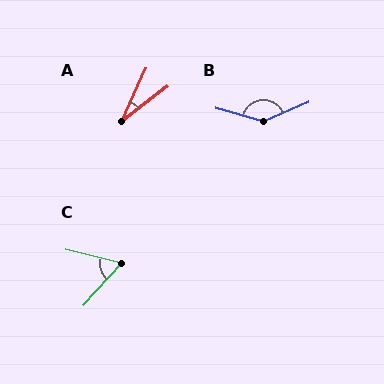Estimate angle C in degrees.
Approximately 61 degrees.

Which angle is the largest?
B, at approximately 141 degrees.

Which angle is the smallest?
A, at approximately 28 degrees.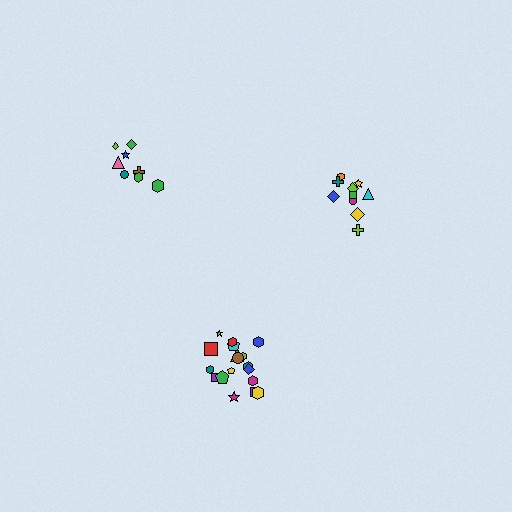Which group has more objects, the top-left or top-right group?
The top-right group.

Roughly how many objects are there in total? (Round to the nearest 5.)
Roughly 35 objects in total.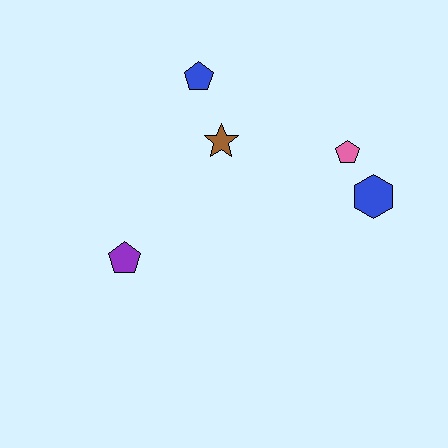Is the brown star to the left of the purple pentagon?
No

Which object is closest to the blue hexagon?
The pink pentagon is closest to the blue hexagon.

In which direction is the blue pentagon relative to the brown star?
The blue pentagon is above the brown star.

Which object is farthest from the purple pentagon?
The blue hexagon is farthest from the purple pentagon.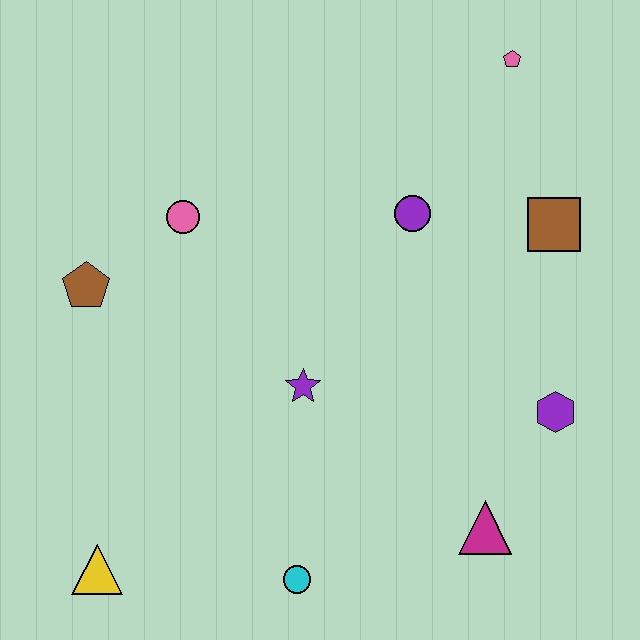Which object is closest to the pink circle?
The brown pentagon is closest to the pink circle.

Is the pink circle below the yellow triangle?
No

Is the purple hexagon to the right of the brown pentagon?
Yes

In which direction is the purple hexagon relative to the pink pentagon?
The purple hexagon is below the pink pentagon.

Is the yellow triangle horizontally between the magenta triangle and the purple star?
No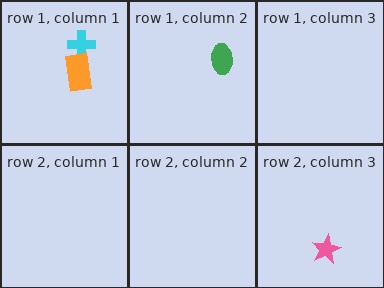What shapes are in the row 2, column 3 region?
The pink star.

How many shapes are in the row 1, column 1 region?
2.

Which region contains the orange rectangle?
The row 1, column 1 region.